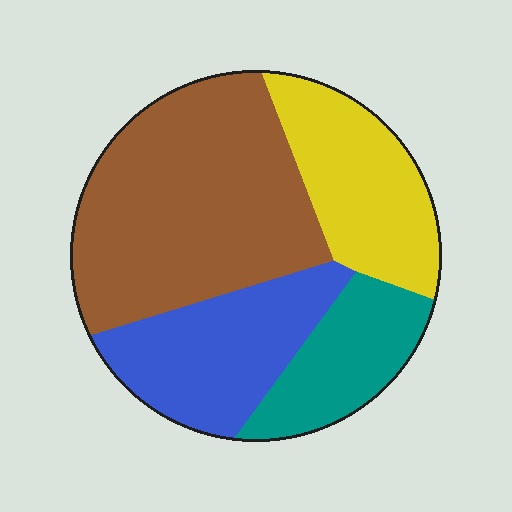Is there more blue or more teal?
Blue.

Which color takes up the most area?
Brown, at roughly 40%.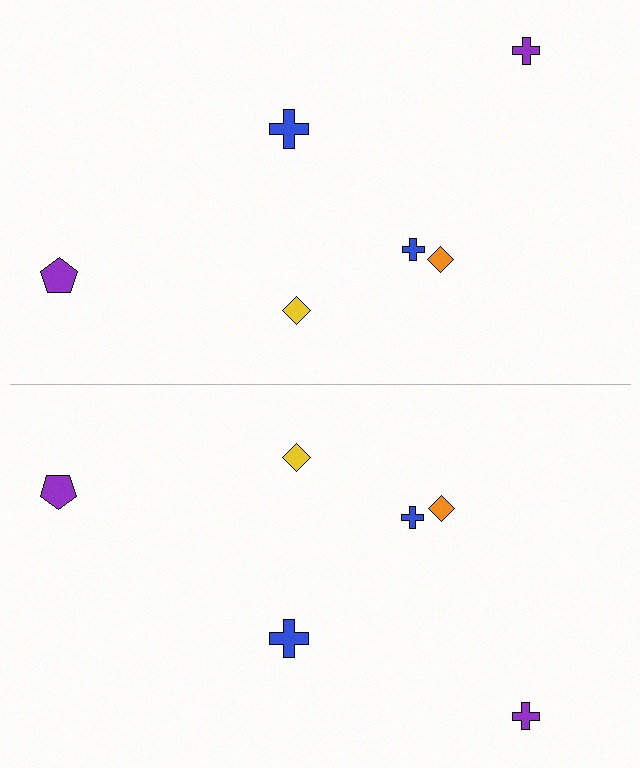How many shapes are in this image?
There are 12 shapes in this image.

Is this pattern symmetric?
Yes, this pattern has bilateral (reflection) symmetry.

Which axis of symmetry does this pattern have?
The pattern has a horizontal axis of symmetry running through the center of the image.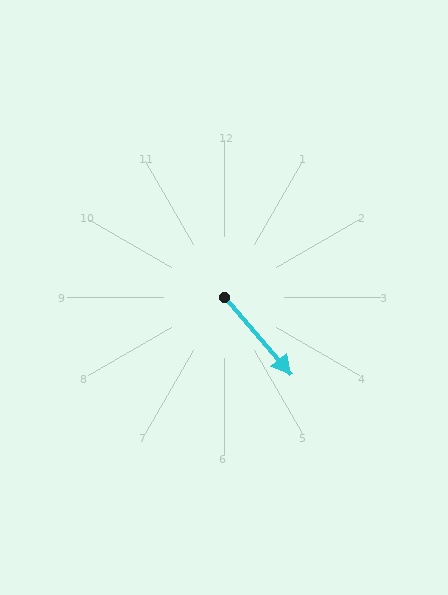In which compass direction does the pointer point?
Southeast.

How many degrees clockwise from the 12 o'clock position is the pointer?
Approximately 139 degrees.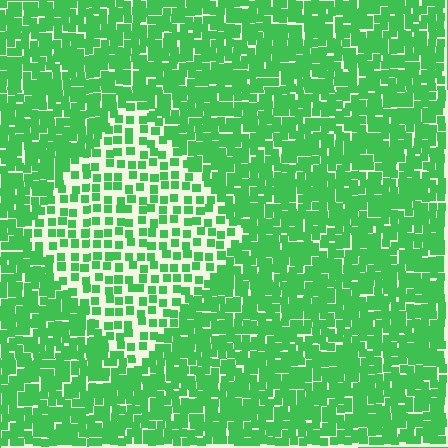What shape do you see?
I see a diamond.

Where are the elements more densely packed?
The elements are more densely packed outside the diamond boundary.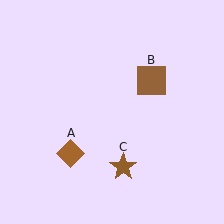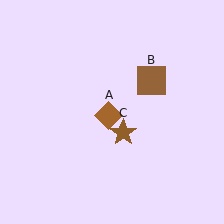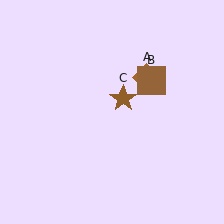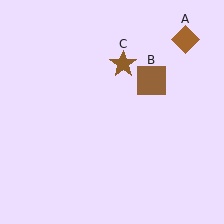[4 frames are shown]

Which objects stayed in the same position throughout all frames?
Brown square (object B) remained stationary.